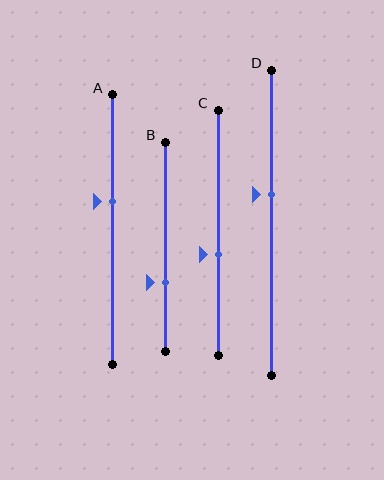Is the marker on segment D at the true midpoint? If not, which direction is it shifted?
No, the marker on segment D is shifted upward by about 9% of the segment length.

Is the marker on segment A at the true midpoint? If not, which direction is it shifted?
No, the marker on segment A is shifted upward by about 10% of the segment length.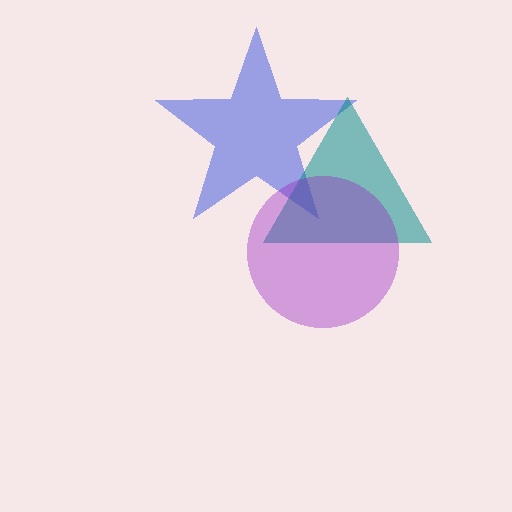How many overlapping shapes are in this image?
There are 3 overlapping shapes in the image.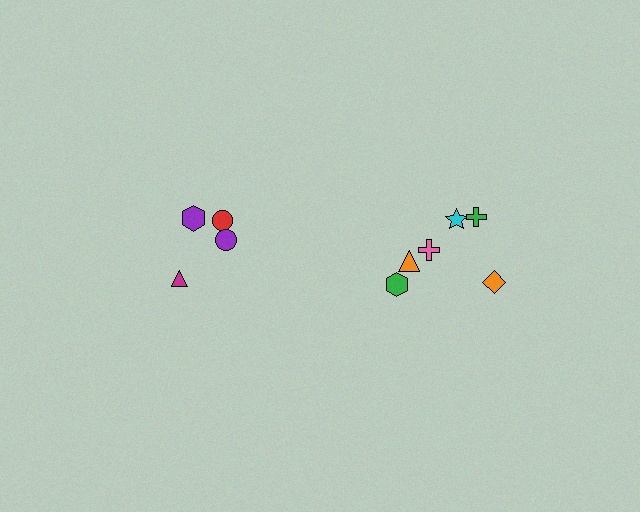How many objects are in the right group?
There are 6 objects.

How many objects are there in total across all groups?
There are 10 objects.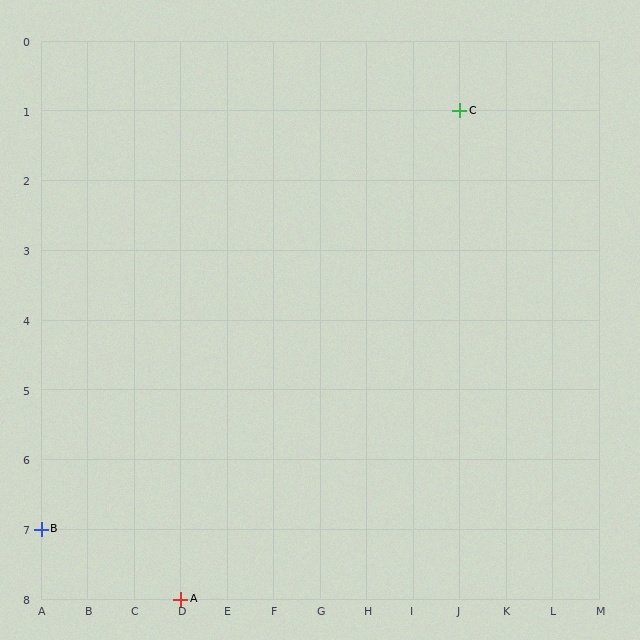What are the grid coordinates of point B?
Point B is at grid coordinates (A, 7).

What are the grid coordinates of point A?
Point A is at grid coordinates (D, 8).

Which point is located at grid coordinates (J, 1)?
Point C is at (J, 1).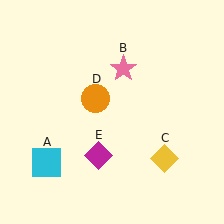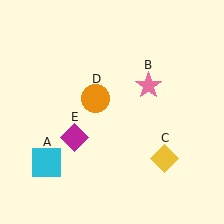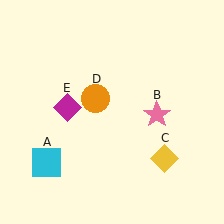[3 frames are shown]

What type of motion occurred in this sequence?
The pink star (object B), magenta diamond (object E) rotated clockwise around the center of the scene.